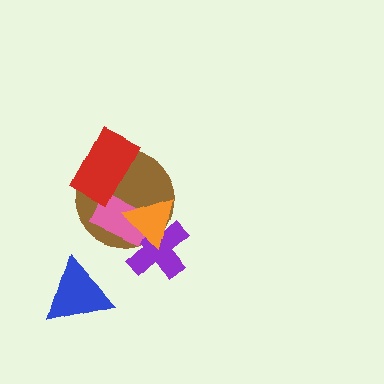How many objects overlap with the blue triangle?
0 objects overlap with the blue triangle.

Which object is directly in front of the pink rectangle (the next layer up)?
The orange triangle is directly in front of the pink rectangle.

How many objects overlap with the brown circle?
4 objects overlap with the brown circle.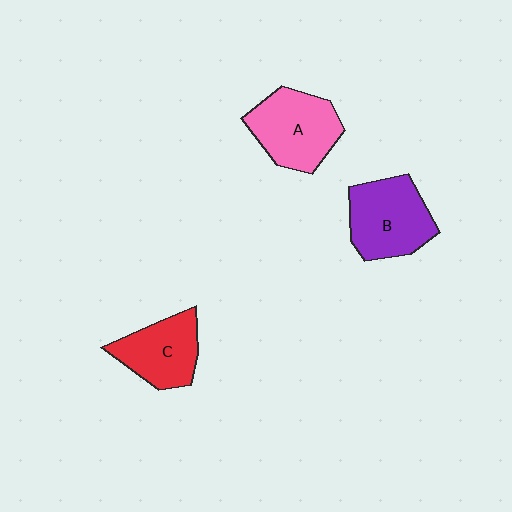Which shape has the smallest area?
Shape C (red).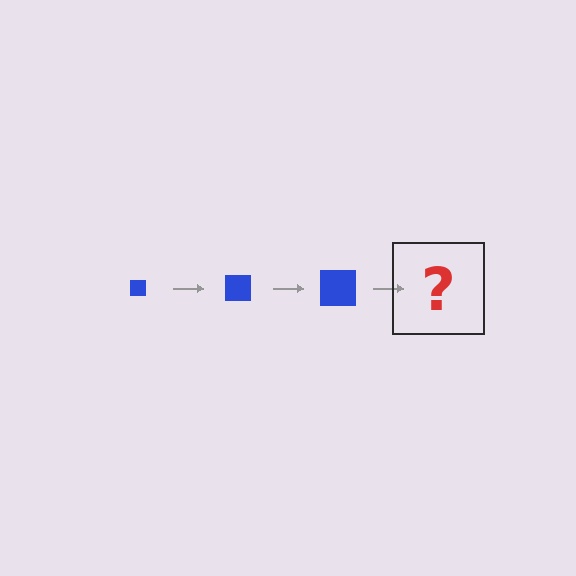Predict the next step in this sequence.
The next step is a blue square, larger than the previous one.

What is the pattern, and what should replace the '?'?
The pattern is that the square gets progressively larger each step. The '?' should be a blue square, larger than the previous one.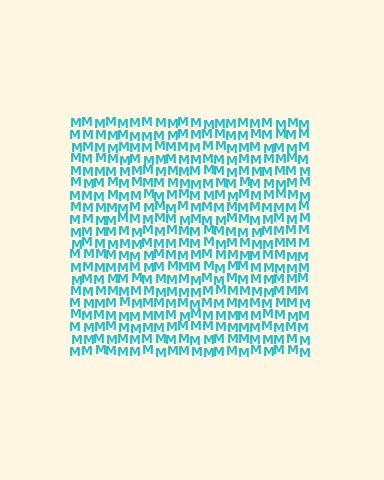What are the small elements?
The small elements are letter M's.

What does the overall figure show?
The overall figure shows a square.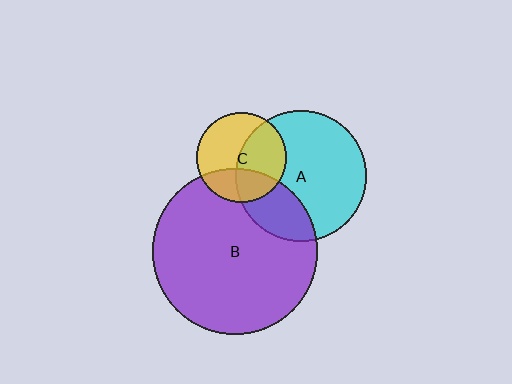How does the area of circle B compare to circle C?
Approximately 3.3 times.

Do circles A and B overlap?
Yes.